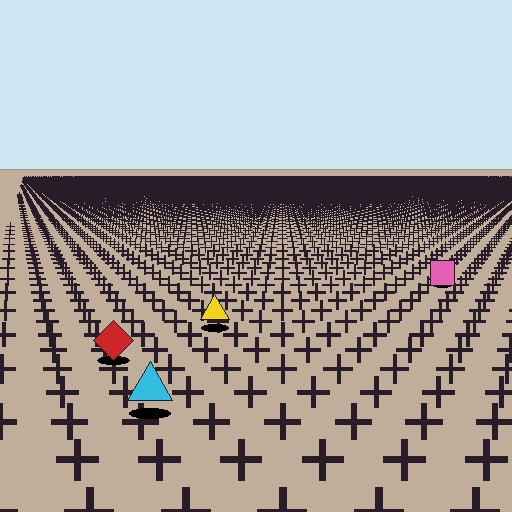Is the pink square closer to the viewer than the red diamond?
No. The red diamond is closer — you can tell from the texture gradient: the ground texture is coarser near it.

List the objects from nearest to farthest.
From nearest to farthest: the cyan triangle, the red diamond, the yellow triangle, the pink square.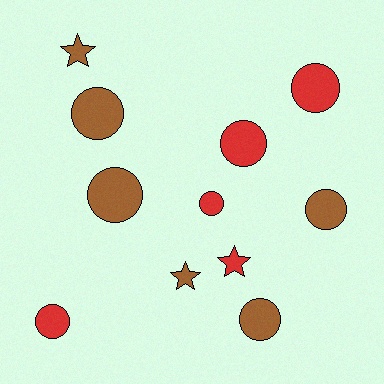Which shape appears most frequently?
Circle, with 8 objects.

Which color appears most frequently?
Brown, with 6 objects.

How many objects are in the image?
There are 11 objects.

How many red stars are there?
There is 1 red star.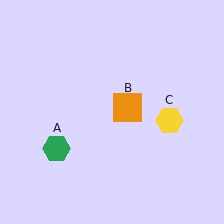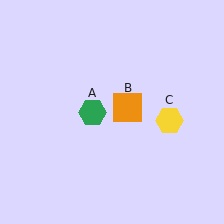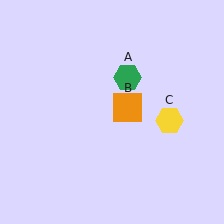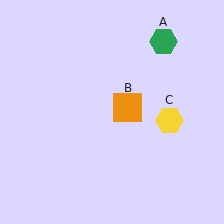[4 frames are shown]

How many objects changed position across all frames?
1 object changed position: green hexagon (object A).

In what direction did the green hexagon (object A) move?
The green hexagon (object A) moved up and to the right.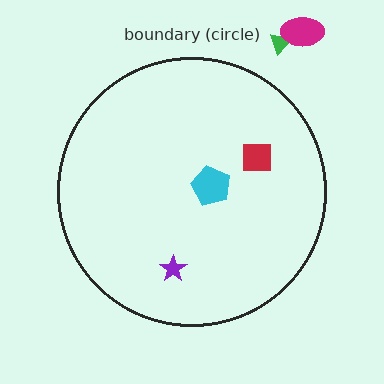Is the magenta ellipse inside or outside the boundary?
Outside.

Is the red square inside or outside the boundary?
Inside.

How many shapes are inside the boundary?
3 inside, 2 outside.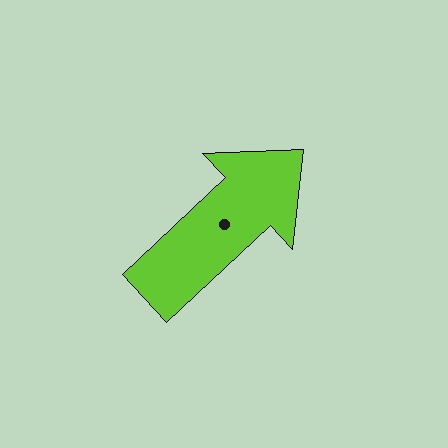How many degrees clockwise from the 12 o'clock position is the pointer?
Approximately 47 degrees.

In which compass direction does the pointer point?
Northeast.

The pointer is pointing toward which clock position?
Roughly 2 o'clock.